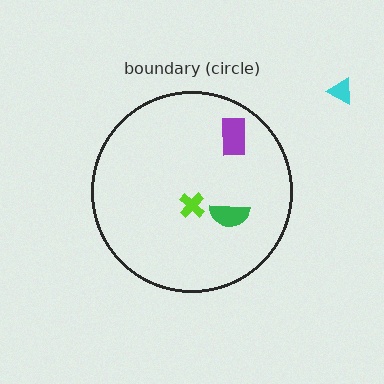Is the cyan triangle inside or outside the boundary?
Outside.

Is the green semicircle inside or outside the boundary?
Inside.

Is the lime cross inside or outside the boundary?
Inside.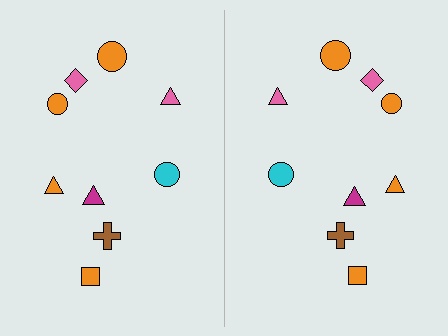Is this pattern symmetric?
Yes, this pattern has bilateral (reflection) symmetry.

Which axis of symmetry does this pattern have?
The pattern has a vertical axis of symmetry running through the center of the image.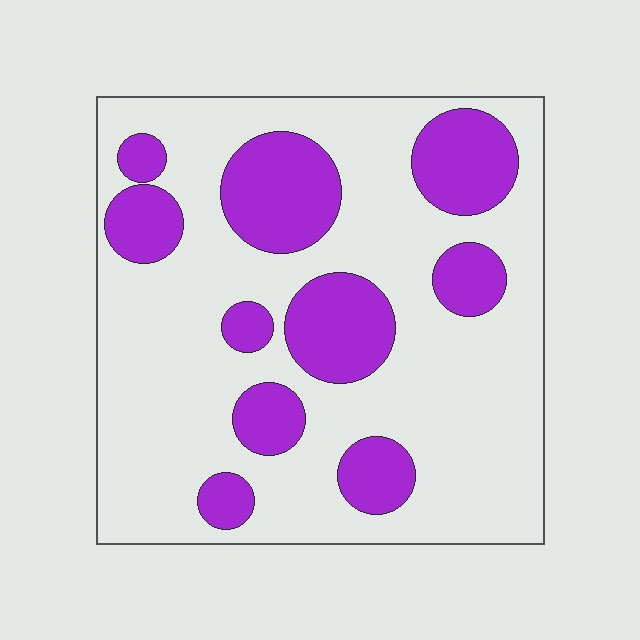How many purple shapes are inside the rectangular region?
10.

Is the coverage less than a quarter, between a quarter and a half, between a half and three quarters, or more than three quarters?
Between a quarter and a half.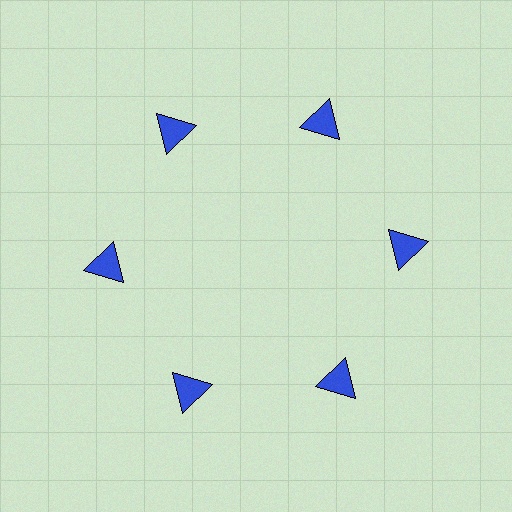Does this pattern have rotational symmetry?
Yes, this pattern has 6-fold rotational symmetry. It looks the same after rotating 60 degrees around the center.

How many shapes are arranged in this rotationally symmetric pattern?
There are 6 shapes, arranged in 6 groups of 1.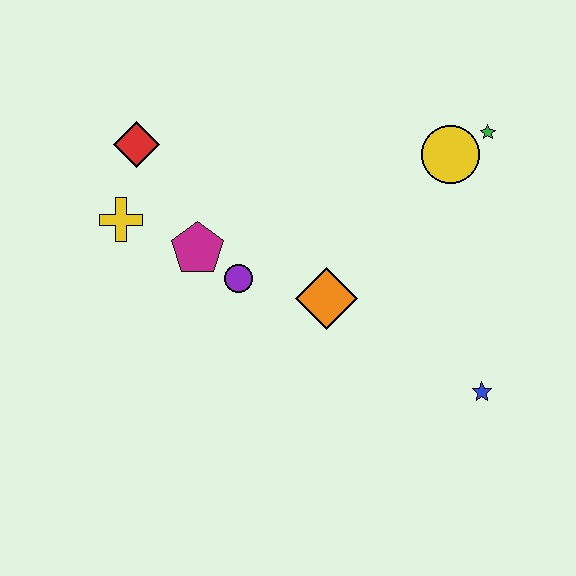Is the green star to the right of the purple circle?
Yes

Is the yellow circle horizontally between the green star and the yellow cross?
Yes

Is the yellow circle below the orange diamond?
No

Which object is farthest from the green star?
The yellow cross is farthest from the green star.